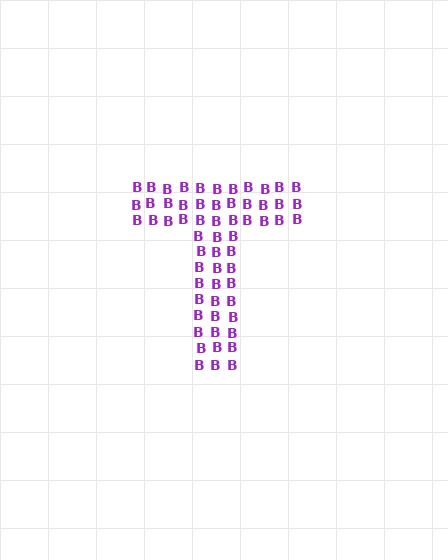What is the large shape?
The large shape is the letter T.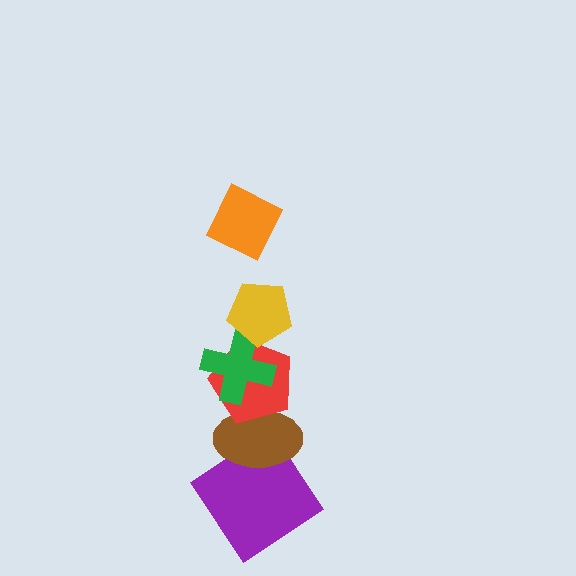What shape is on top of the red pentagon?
The green cross is on top of the red pentagon.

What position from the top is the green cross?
The green cross is 3rd from the top.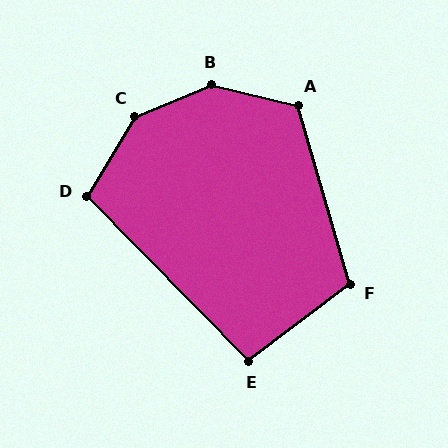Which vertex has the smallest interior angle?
E, at approximately 97 degrees.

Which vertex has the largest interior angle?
B, at approximately 144 degrees.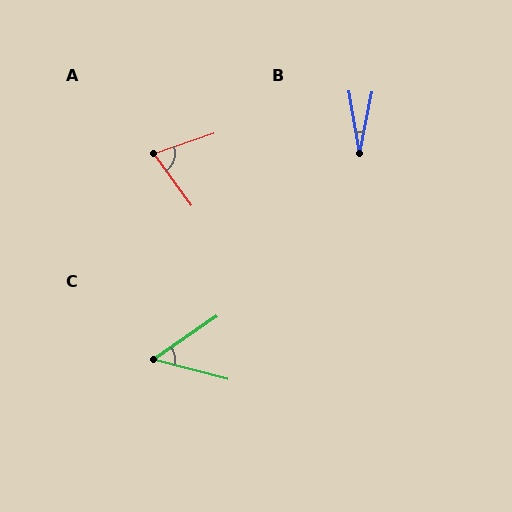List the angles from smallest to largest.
B (21°), C (49°), A (72°).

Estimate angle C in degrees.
Approximately 49 degrees.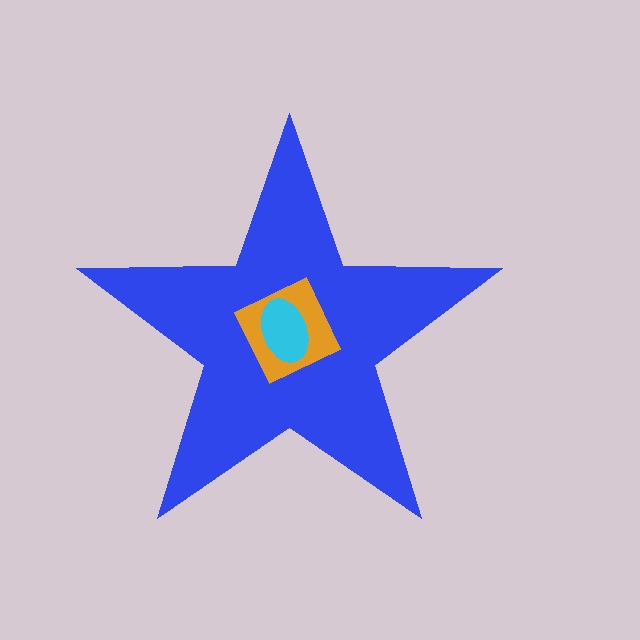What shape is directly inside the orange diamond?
The cyan ellipse.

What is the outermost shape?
The blue star.